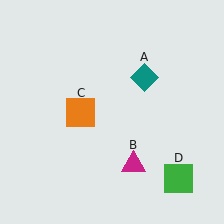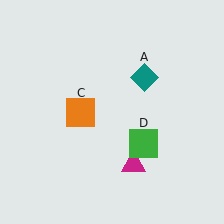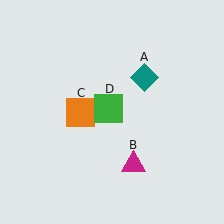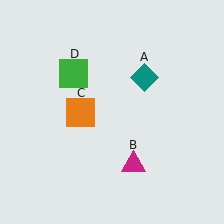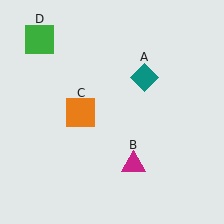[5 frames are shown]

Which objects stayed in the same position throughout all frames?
Teal diamond (object A) and magenta triangle (object B) and orange square (object C) remained stationary.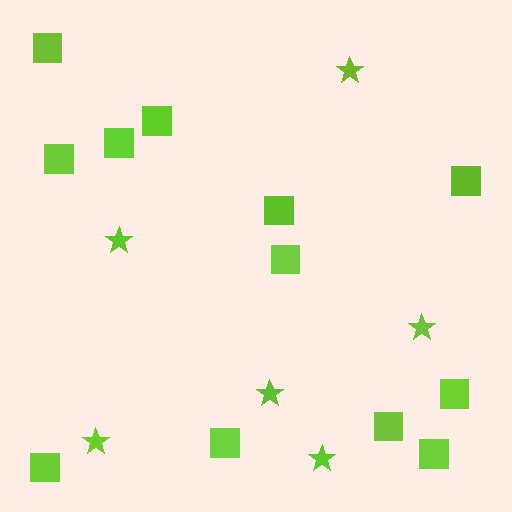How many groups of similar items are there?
There are 2 groups: one group of stars (6) and one group of squares (12).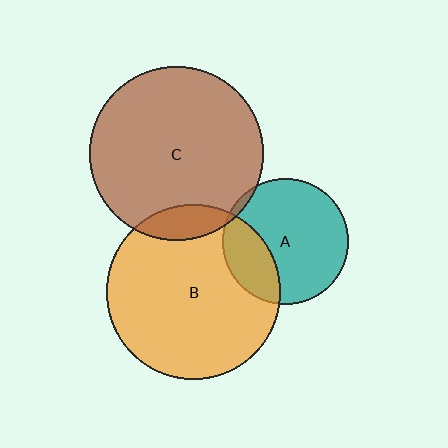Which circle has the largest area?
Circle B (orange).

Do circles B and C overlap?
Yes.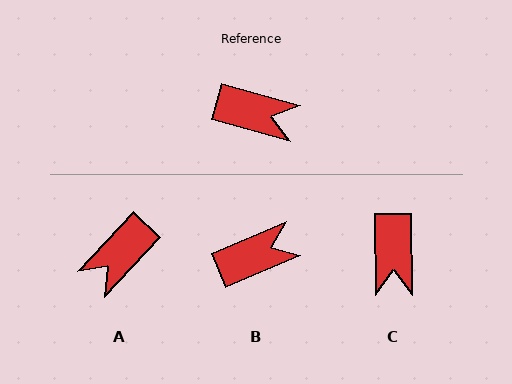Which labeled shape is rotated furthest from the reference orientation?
A, about 117 degrees away.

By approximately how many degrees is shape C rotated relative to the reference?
Approximately 74 degrees clockwise.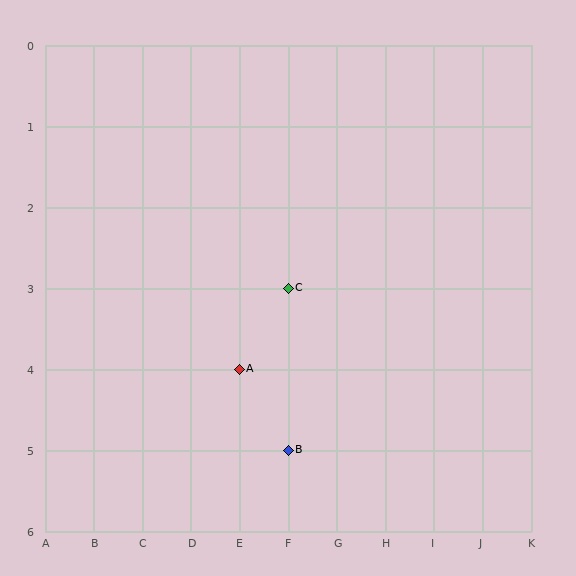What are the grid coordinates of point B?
Point B is at grid coordinates (F, 5).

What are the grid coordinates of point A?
Point A is at grid coordinates (E, 4).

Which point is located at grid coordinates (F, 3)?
Point C is at (F, 3).